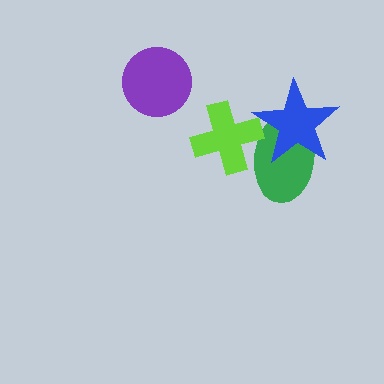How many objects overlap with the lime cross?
2 objects overlap with the lime cross.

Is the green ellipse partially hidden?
Yes, it is partially covered by another shape.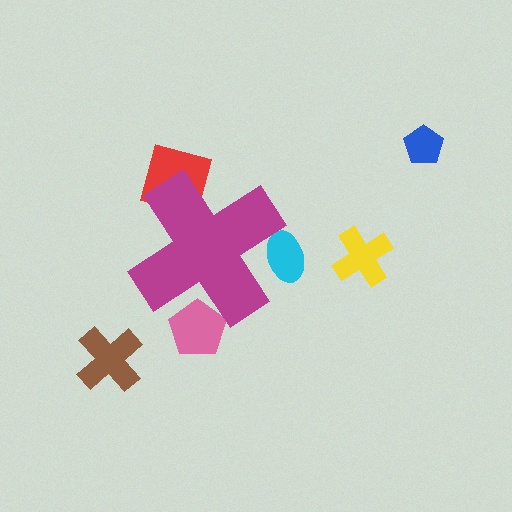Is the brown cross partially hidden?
No, the brown cross is fully visible.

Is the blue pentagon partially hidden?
No, the blue pentagon is fully visible.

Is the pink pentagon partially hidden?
Yes, the pink pentagon is partially hidden behind the magenta cross.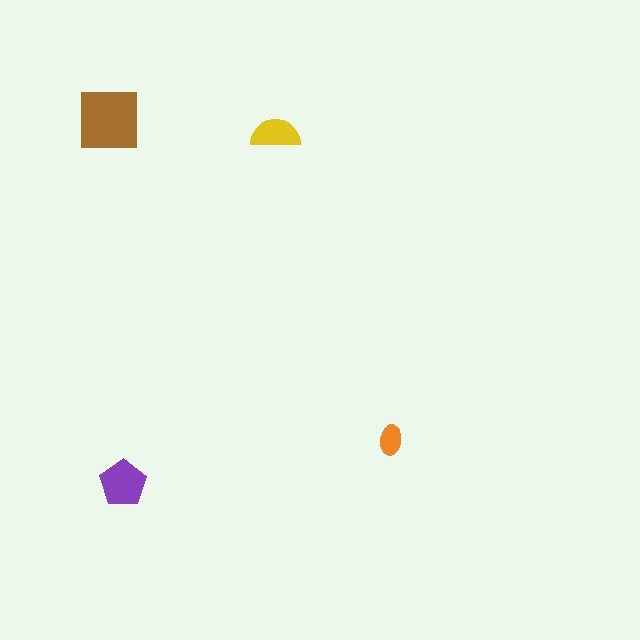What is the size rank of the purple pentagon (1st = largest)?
2nd.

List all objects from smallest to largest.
The orange ellipse, the yellow semicircle, the purple pentagon, the brown square.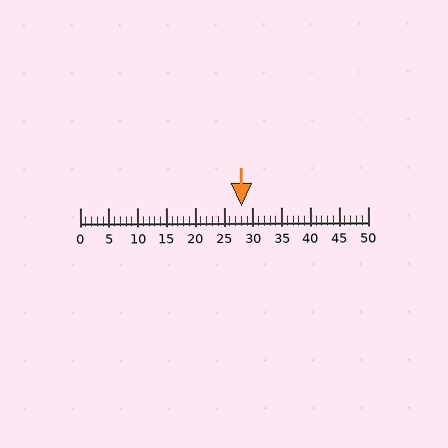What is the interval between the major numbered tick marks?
The major tick marks are spaced 5 units apart.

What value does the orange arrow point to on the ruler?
The orange arrow points to approximately 28.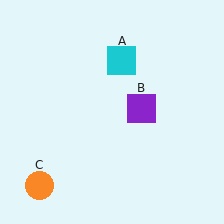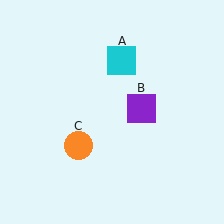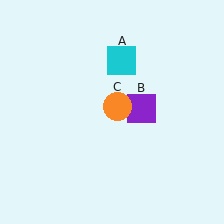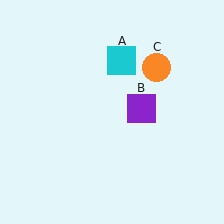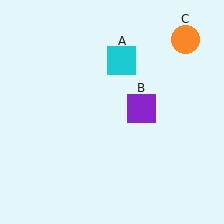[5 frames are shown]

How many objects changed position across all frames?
1 object changed position: orange circle (object C).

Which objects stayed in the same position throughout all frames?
Cyan square (object A) and purple square (object B) remained stationary.